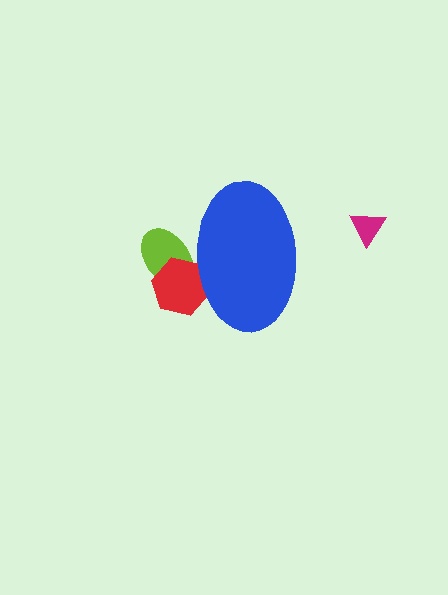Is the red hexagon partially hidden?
Yes, the red hexagon is partially hidden behind the blue ellipse.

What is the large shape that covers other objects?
A blue ellipse.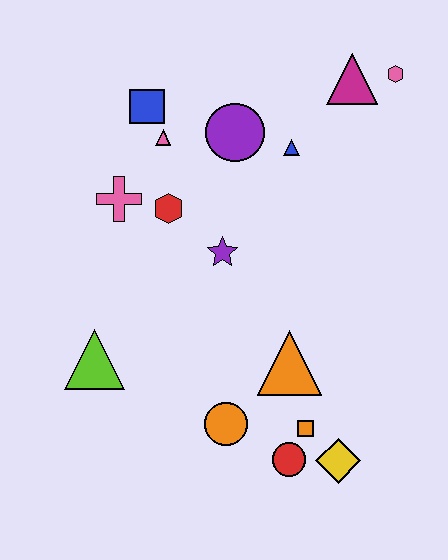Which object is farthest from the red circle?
The pink hexagon is farthest from the red circle.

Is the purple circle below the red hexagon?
No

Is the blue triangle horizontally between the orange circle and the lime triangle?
No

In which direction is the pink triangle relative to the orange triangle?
The pink triangle is above the orange triangle.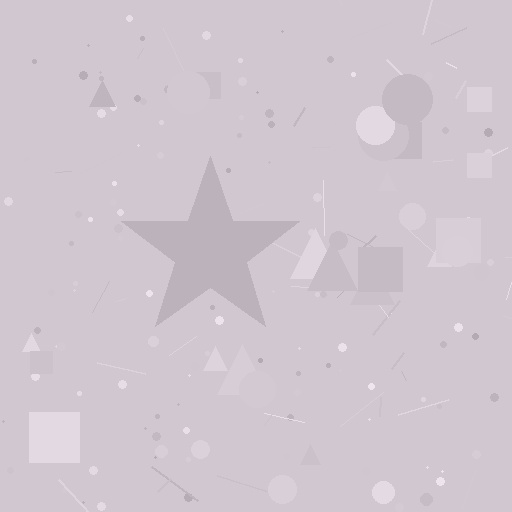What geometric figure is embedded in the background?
A star is embedded in the background.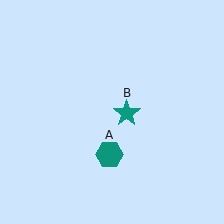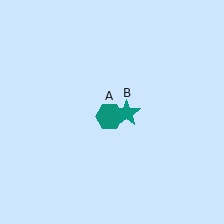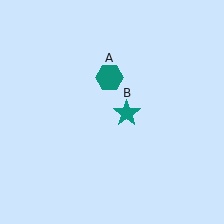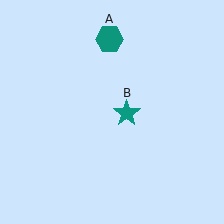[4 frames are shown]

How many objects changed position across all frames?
1 object changed position: teal hexagon (object A).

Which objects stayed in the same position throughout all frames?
Teal star (object B) remained stationary.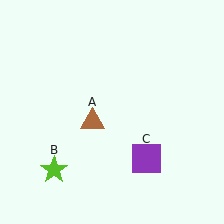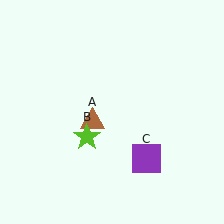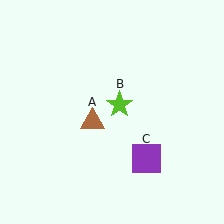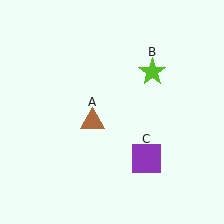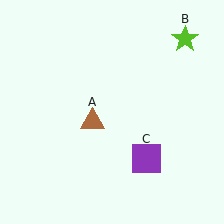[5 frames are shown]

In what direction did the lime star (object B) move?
The lime star (object B) moved up and to the right.